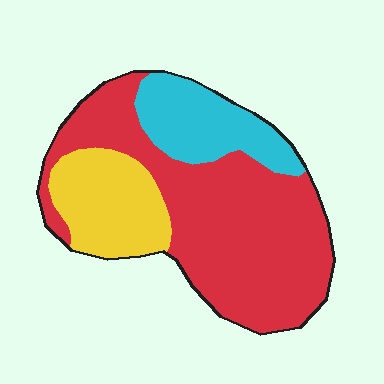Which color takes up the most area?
Red, at roughly 60%.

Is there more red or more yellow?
Red.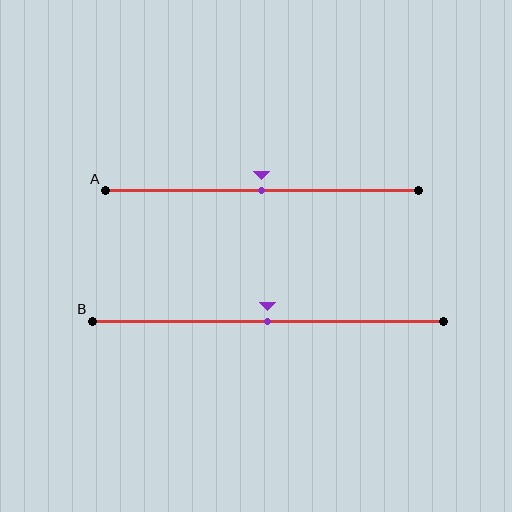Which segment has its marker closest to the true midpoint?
Segment A has its marker closest to the true midpoint.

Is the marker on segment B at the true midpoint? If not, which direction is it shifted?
Yes, the marker on segment B is at the true midpoint.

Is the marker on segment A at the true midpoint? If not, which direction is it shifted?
Yes, the marker on segment A is at the true midpoint.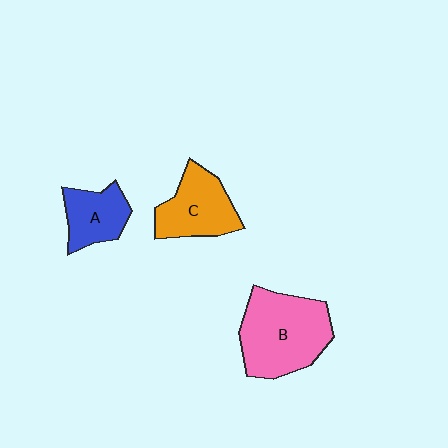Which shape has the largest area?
Shape B (pink).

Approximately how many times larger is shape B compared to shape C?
Approximately 1.5 times.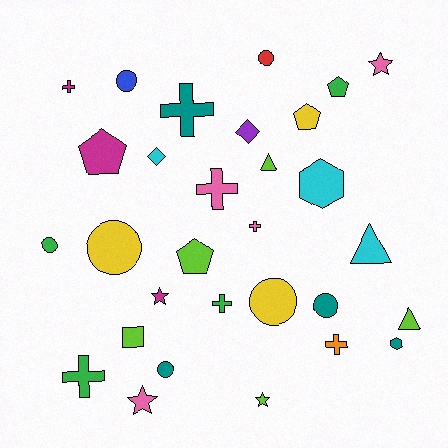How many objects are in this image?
There are 30 objects.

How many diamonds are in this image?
There are 2 diamonds.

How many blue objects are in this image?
There is 1 blue object.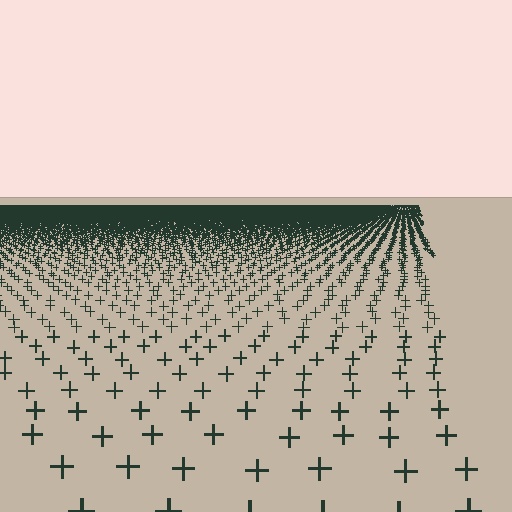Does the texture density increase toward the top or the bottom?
Density increases toward the top.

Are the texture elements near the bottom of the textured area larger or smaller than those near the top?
Larger. Near the bottom, elements are closer to the viewer and appear at a bigger on-screen size.